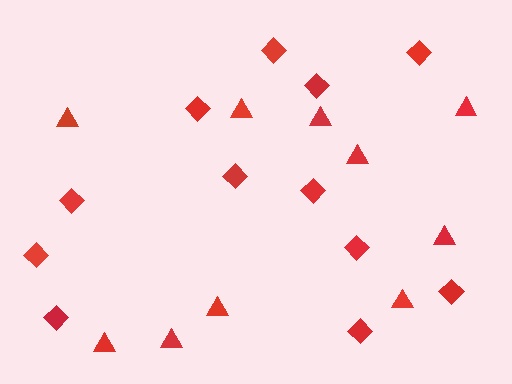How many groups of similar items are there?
There are 2 groups: one group of diamonds (12) and one group of triangles (10).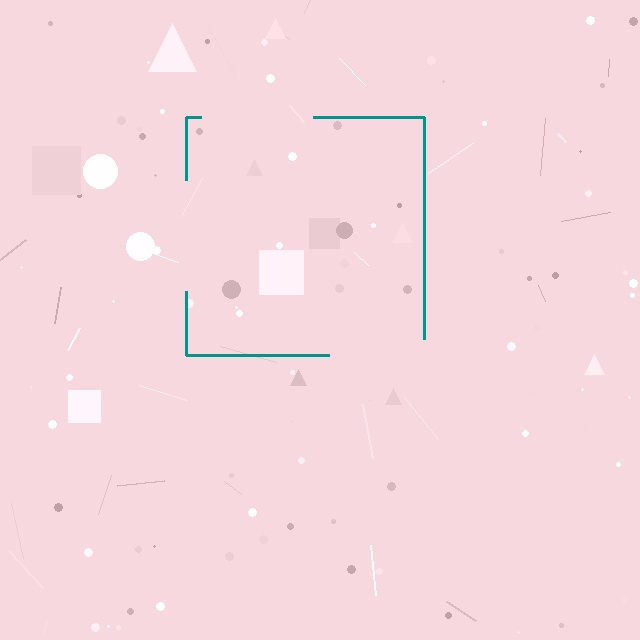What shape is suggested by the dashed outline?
The dashed outline suggests a square.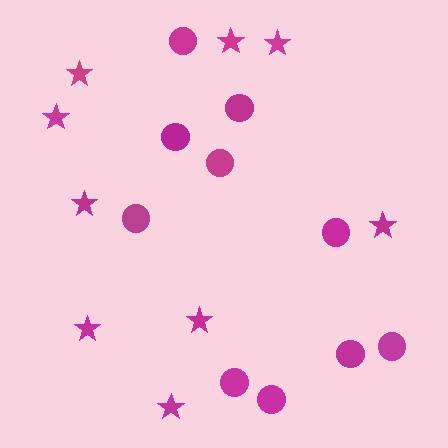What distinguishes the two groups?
There are 2 groups: one group of circles (10) and one group of stars (9).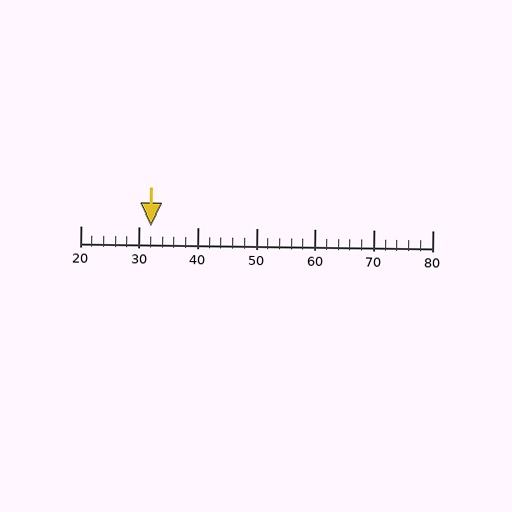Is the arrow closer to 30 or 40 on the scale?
The arrow is closer to 30.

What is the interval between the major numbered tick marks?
The major tick marks are spaced 10 units apart.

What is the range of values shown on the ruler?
The ruler shows values from 20 to 80.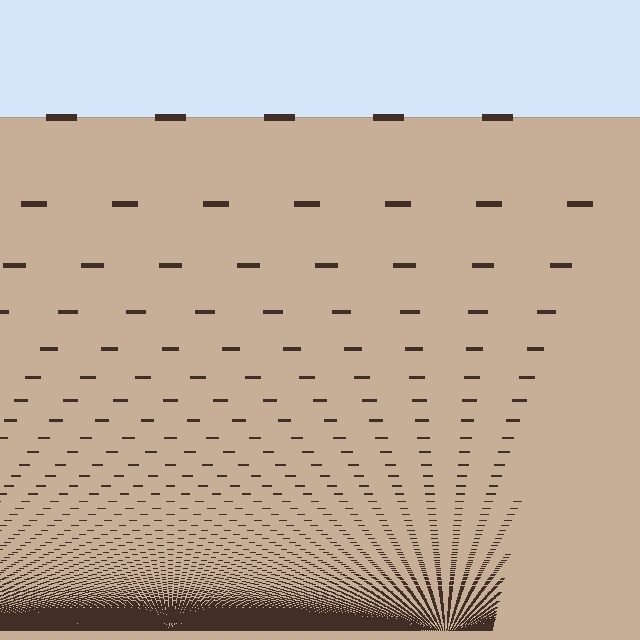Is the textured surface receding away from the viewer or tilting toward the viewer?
The surface appears to tilt toward the viewer. Texture elements get larger and sparser toward the top.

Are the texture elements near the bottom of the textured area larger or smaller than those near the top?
Smaller. The gradient is inverted — elements near the bottom are smaller and denser.